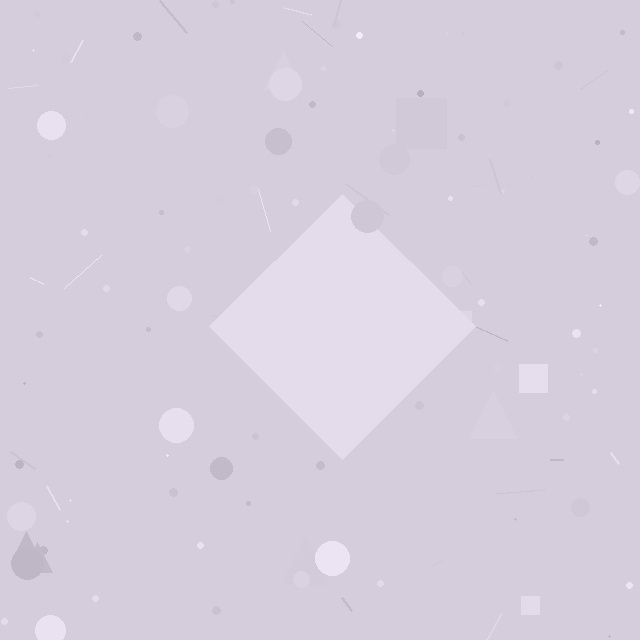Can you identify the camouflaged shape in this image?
The camouflaged shape is a diamond.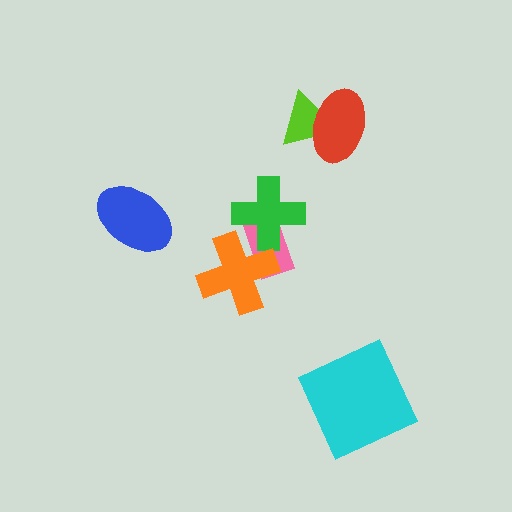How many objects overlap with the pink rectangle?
2 objects overlap with the pink rectangle.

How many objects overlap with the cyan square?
0 objects overlap with the cyan square.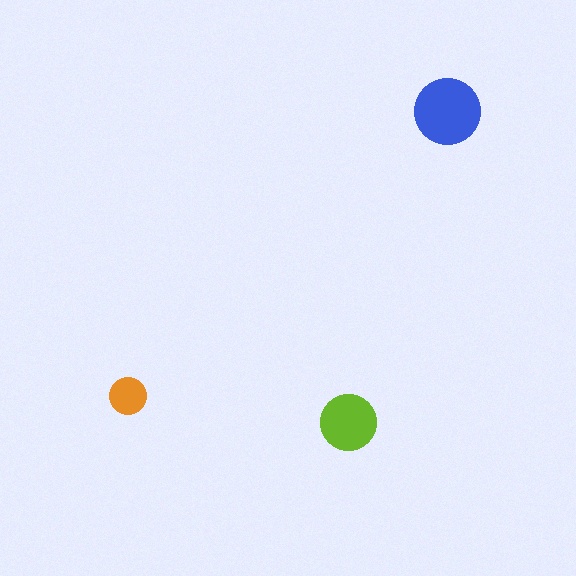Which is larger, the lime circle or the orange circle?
The lime one.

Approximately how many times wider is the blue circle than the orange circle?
About 2 times wider.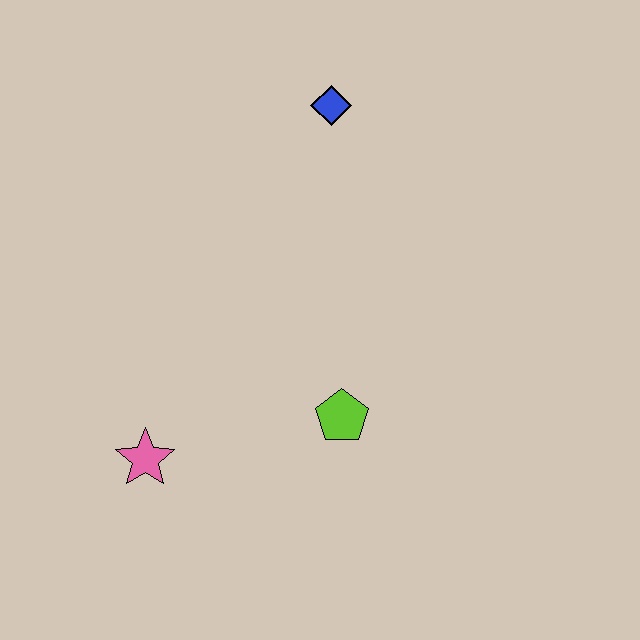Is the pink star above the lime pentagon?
No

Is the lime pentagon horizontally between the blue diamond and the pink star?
No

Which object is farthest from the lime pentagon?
The blue diamond is farthest from the lime pentagon.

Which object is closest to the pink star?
The lime pentagon is closest to the pink star.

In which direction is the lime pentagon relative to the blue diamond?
The lime pentagon is below the blue diamond.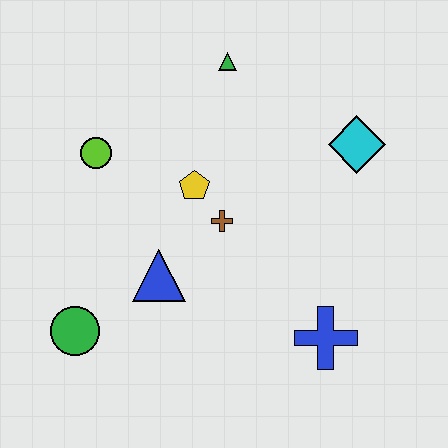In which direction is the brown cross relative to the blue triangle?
The brown cross is to the right of the blue triangle.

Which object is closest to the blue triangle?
The brown cross is closest to the blue triangle.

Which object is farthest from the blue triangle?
The cyan diamond is farthest from the blue triangle.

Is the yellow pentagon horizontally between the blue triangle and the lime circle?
No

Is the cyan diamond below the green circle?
No